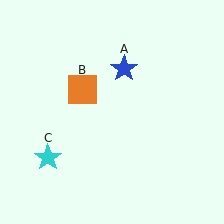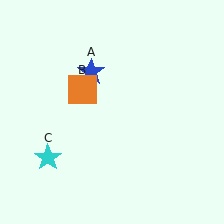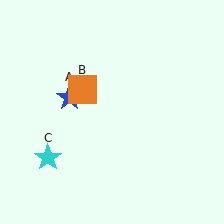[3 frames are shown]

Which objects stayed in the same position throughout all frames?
Orange square (object B) and cyan star (object C) remained stationary.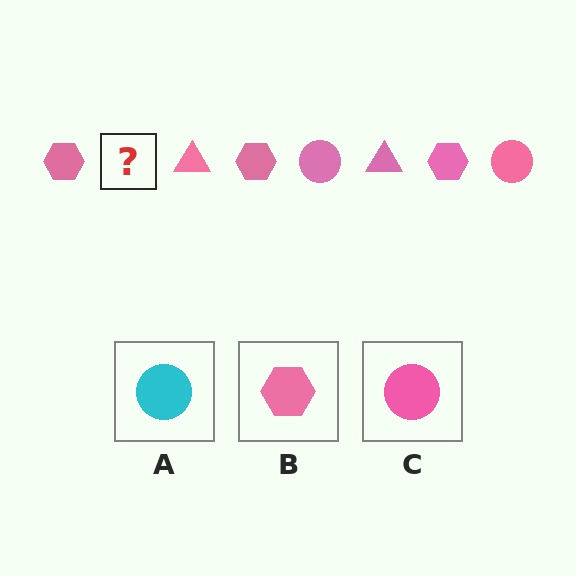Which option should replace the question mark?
Option C.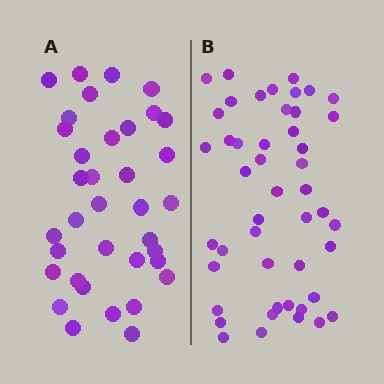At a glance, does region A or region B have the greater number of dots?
Region B (the right region) has more dots.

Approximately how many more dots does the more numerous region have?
Region B has roughly 12 or so more dots than region A.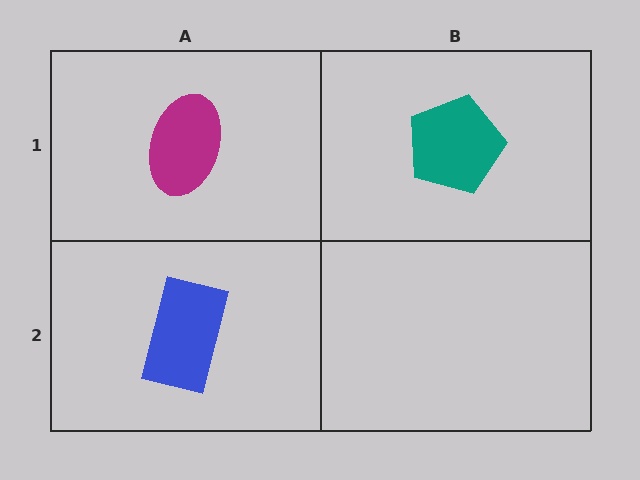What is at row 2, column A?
A blue rectangle.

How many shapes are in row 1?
2 shapes.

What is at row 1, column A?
A magenta ellipse.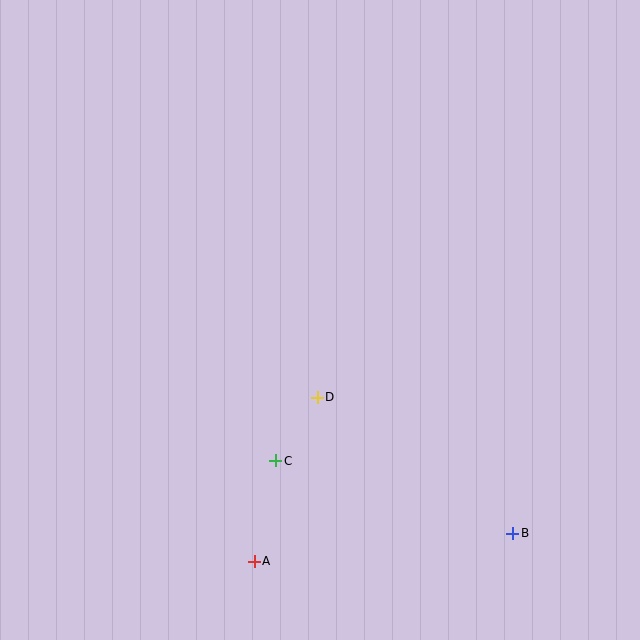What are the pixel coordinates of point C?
Point C is at (276, 461).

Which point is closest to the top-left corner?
Point D is closest to the top-left corner.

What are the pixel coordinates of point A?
Point A is at (254, 561).